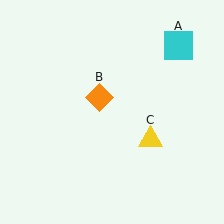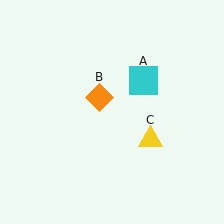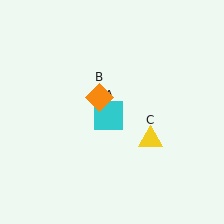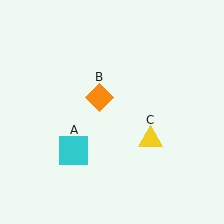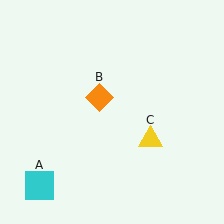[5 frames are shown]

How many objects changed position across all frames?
1 object changed position: cyan square (object A).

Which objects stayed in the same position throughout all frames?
Orange diamond (object B) and yellow triangle (object C) remained stationary.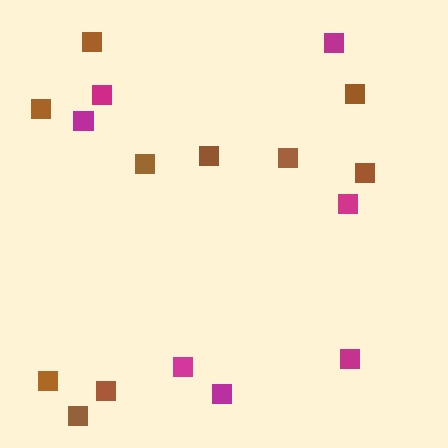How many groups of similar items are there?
There are 2 groups: one group of brown squares (10) and one group of magenta squares (7).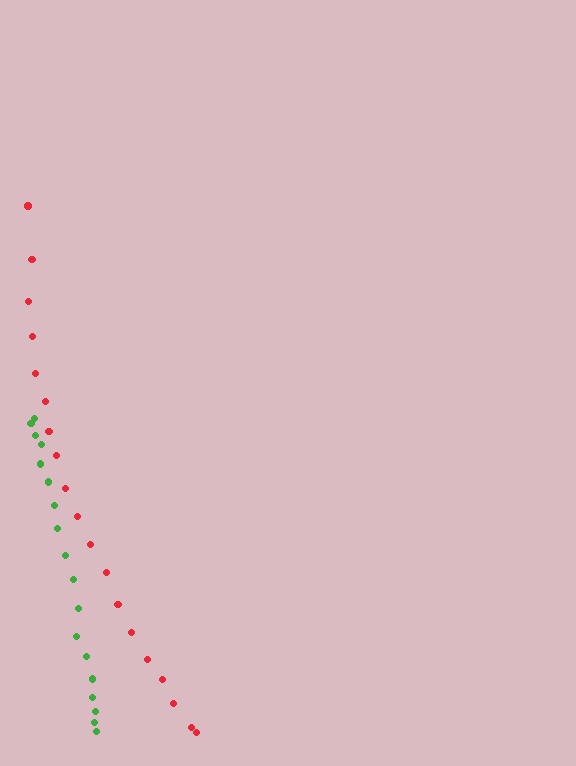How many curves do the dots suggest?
There are 2 distinct paths.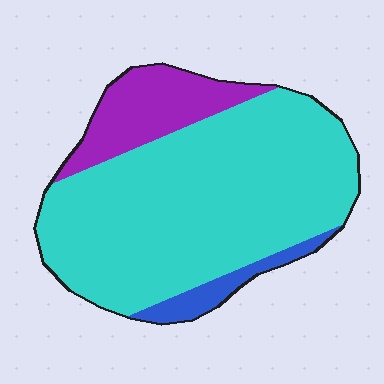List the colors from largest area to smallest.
From largest to smallest: cyan, purple, blue.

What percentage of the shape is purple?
Purple takes up about one sixth (1/6) of the shape.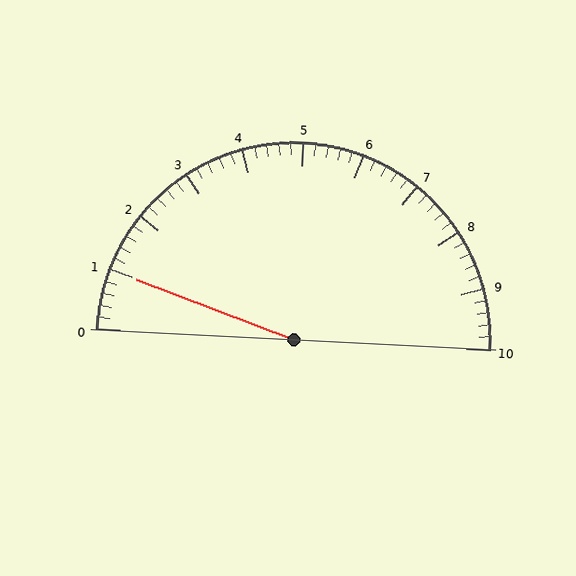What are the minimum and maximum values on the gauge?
The gauge ranges from 0 to 10.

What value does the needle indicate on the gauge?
The needle indicates approximately 1.0.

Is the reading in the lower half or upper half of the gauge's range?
The reading is in the lower half of the range (0 to 10).